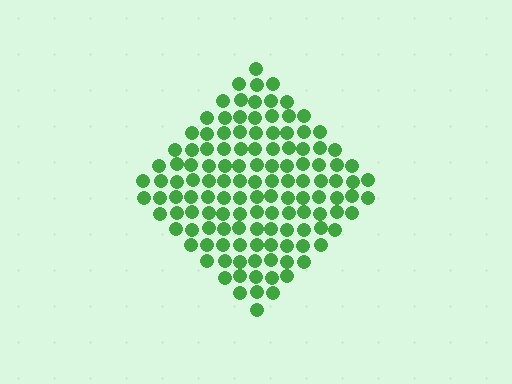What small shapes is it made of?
It is made of small circles.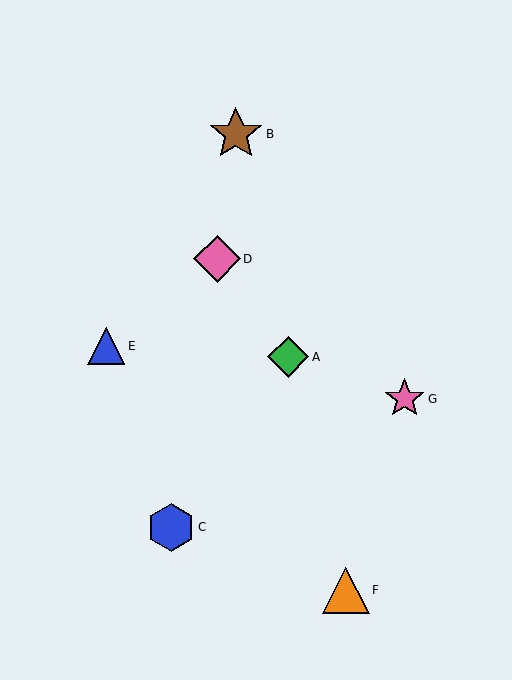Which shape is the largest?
The brown star (labeled B) is the largest.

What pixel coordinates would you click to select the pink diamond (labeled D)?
Click at (217, 259) to select the pink diamond D.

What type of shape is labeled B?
Shape B is a brown star.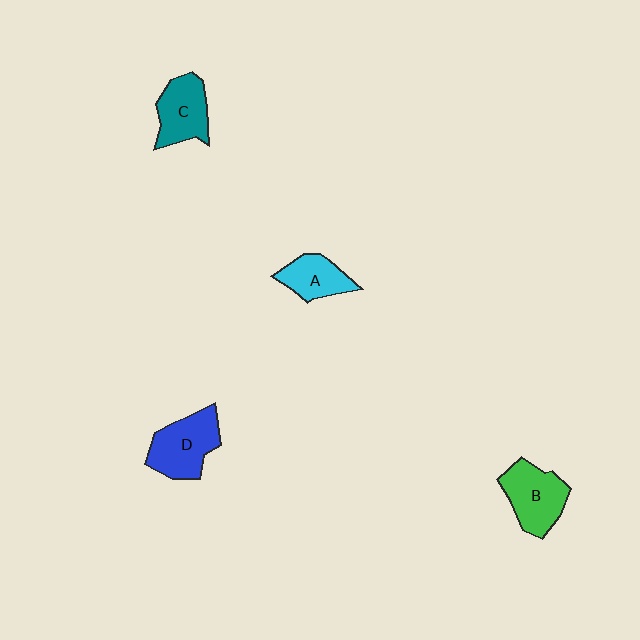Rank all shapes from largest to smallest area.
From largest to smallest: D (blue), B (green), C (teal), A (cyan).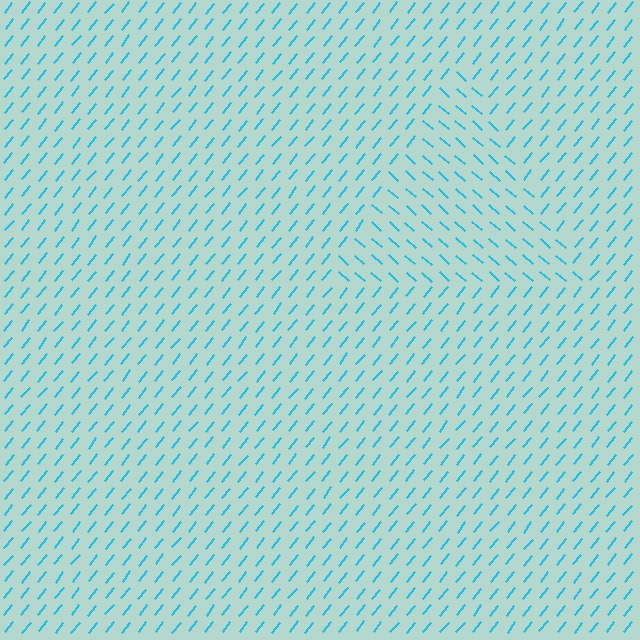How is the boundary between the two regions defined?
The boundary is defined purely by a change in line orientation (approximately 88 degrees difference). All lines are the same color and thickness.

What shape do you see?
I see a triangle.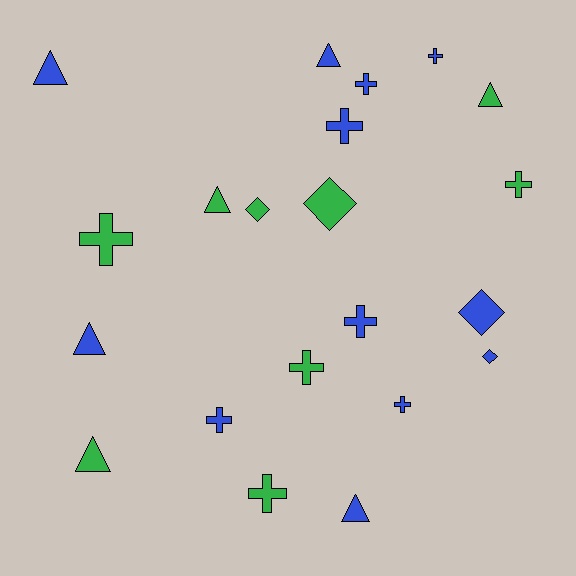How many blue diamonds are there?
There are 2 blue diamonds.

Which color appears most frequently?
Blue, with 12 objects.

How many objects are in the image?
There are 21 objects.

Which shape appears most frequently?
Cross, with 10 objects.